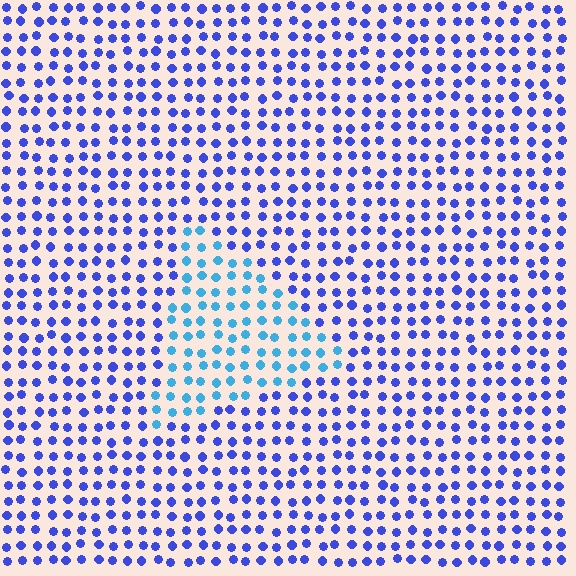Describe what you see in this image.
The image is filled with small blue elements in a uniform arrangement. A triangle-shaped region is visible where the elements are tinted to a slightly different hue, forming a subtle color boundary.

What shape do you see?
I see a triangle.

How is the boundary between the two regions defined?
The boundary is defined purely by a slight shift in hue (about 38 degrees). Spacing, size, and orientation are identical on both sides.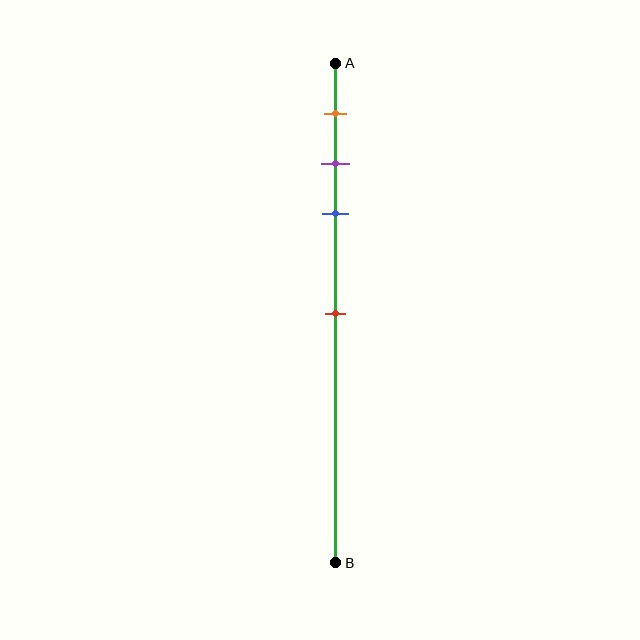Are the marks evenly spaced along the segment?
No, the marks are not evenly spaced.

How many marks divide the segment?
There are 4 marks dividing the segment.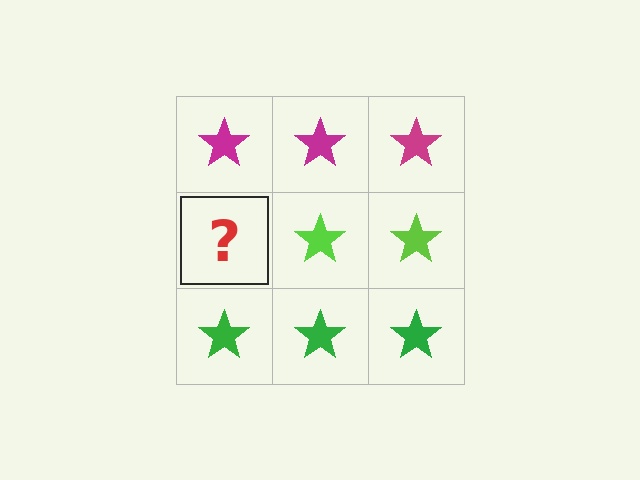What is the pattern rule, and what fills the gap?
The rule is that each row has a consistent color. The gap should be filled with a lime star.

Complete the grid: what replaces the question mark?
The question mark should be replaced with a lime star.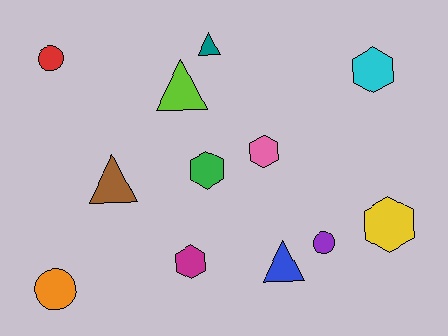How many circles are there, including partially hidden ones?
There are 3 circles.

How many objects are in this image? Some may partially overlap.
There are 12 objects.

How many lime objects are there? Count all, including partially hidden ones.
There is 1 lime object.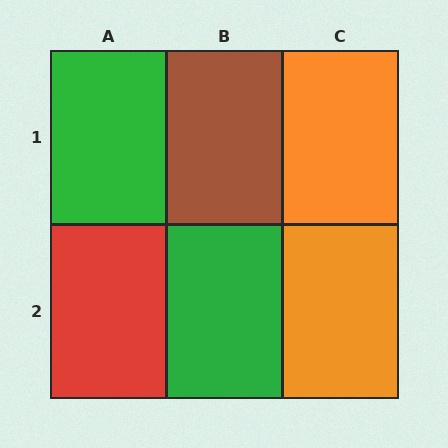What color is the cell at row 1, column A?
Green.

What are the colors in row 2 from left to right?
Red, green, orange.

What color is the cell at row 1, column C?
Orange.